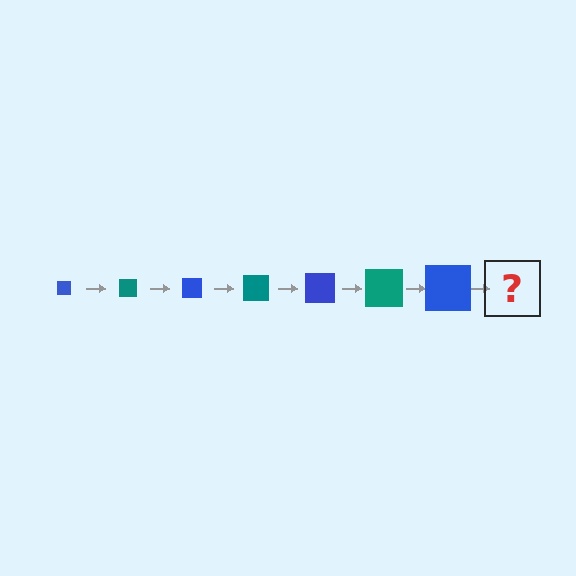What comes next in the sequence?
The next element should be a teal square, larger than the previous one.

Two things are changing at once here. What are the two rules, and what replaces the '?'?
The two rules are that the square grows larger each step and the color cycles through blue and teal. The '?' should be a teal square, larger than the previous one.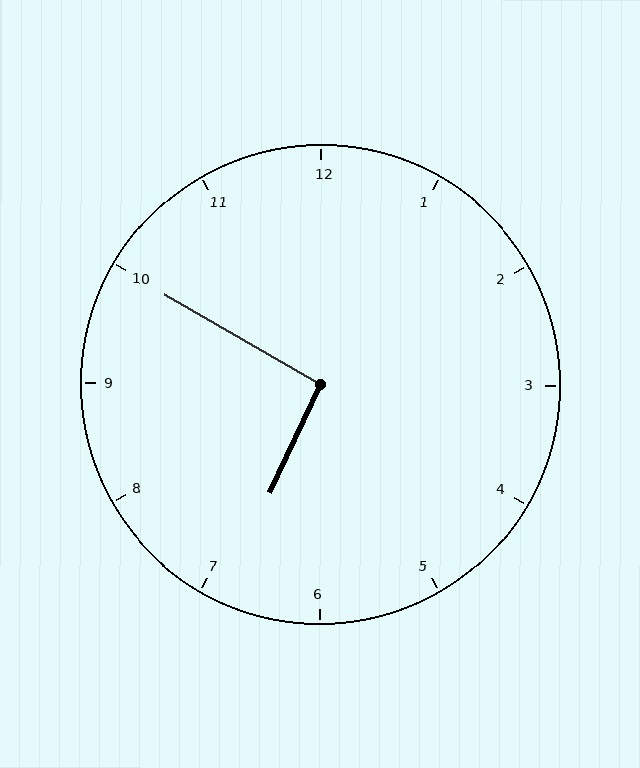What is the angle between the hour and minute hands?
Approximately 95 degrees.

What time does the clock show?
6:50.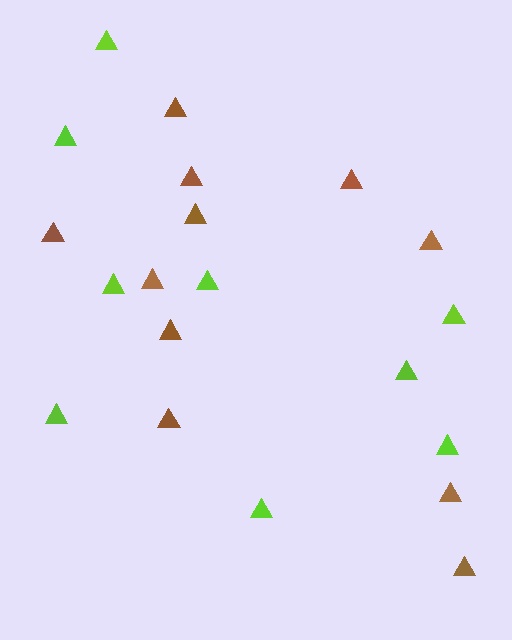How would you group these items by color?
There are 2 groups: one group of brown triangles (11) and one group of lime triangles (9).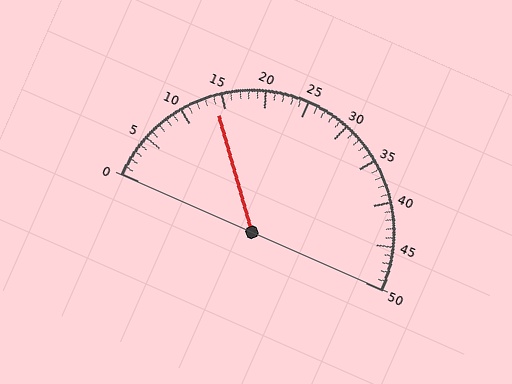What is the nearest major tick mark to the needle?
The nearest major tick mark is 15.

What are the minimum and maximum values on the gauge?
The gauge ranges from 0 to 50.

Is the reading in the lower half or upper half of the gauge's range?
The reading is in the lower half of the range (0 to 50).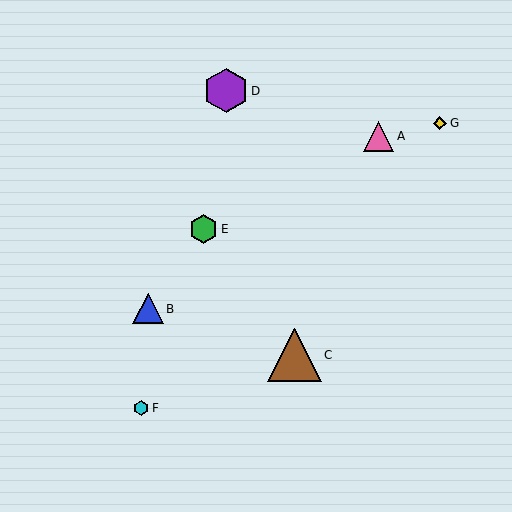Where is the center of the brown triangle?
The center of the brown triangle is at (294, 355).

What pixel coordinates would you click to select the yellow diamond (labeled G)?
Click at (440, 123) to select the yellow diamond G.